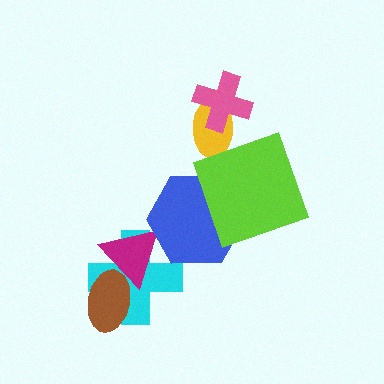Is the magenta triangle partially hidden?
Yes, it is partially covered by another shape.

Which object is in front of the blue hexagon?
The lime square is in front of the blue hexagon.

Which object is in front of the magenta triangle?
The blue hexagon is in front of the magenta triangle.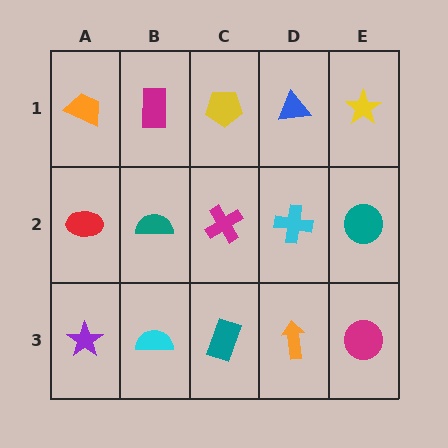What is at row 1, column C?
A yellow pentagon.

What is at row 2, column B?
A teal semicircle.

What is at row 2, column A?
A red ellipse.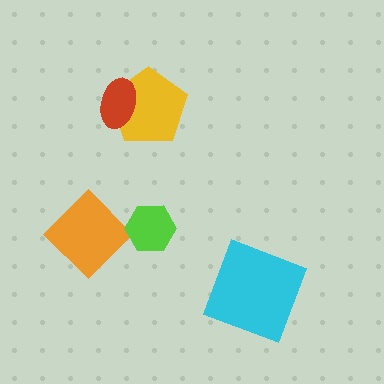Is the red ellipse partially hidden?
No, no other shape covers it.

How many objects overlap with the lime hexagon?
1 object overlaps with the lime hexagon.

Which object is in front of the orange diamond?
The lime hexagon is in front of the orange diamond.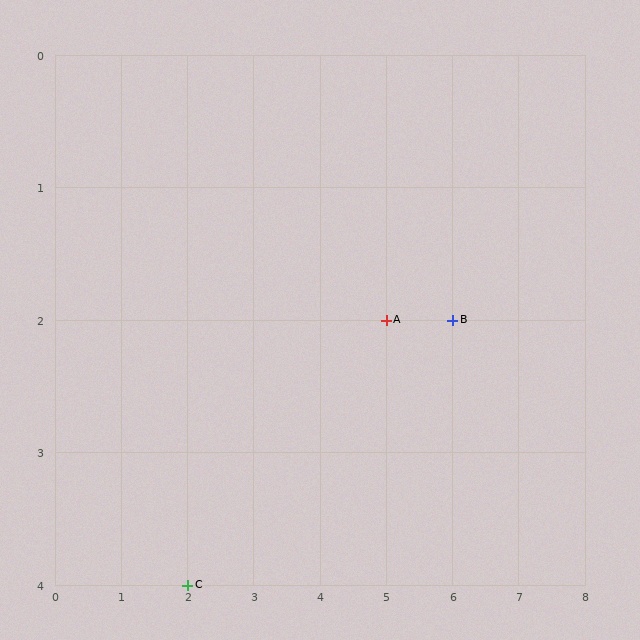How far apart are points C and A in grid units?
Points C and A are 3 columns and 2 rows apart (about 3.6 grid units diagonally).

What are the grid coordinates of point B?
Point B is at grid coordinates (6, 2).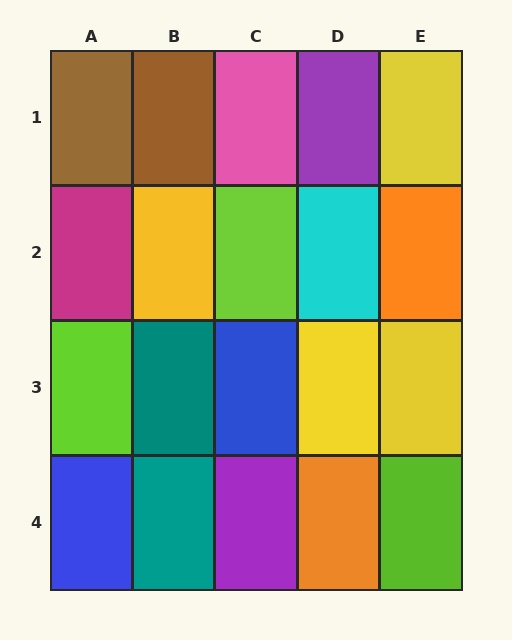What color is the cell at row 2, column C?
Lime.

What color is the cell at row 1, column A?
Brown.